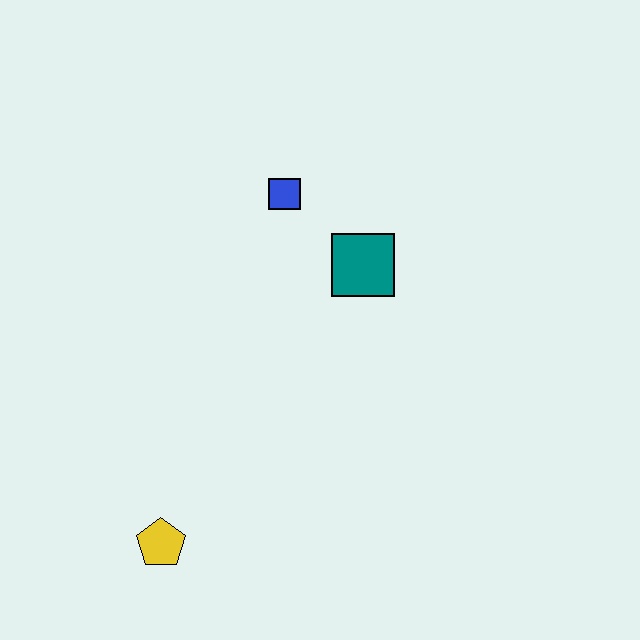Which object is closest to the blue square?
The teal square is closest to the blue square.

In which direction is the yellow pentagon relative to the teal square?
The yellow pentagon is below the teal square.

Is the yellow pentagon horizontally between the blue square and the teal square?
No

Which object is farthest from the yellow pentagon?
The blue square is farthest from the yellow pentagon.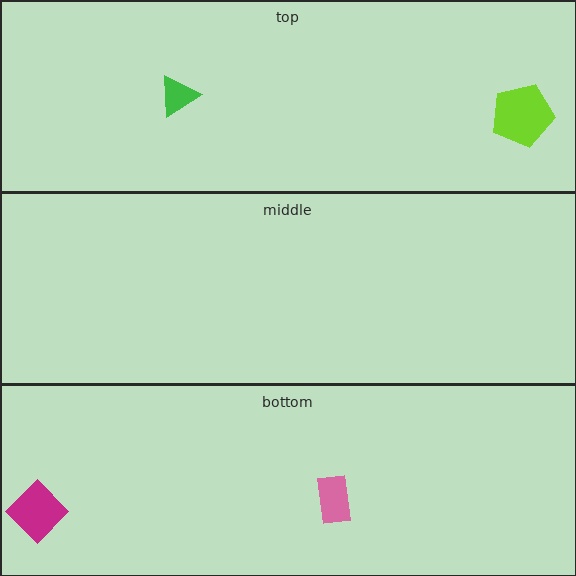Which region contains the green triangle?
The top region.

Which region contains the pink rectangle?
The bottom region.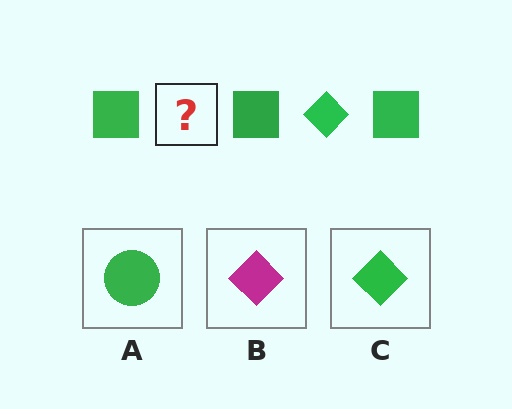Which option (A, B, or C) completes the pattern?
C.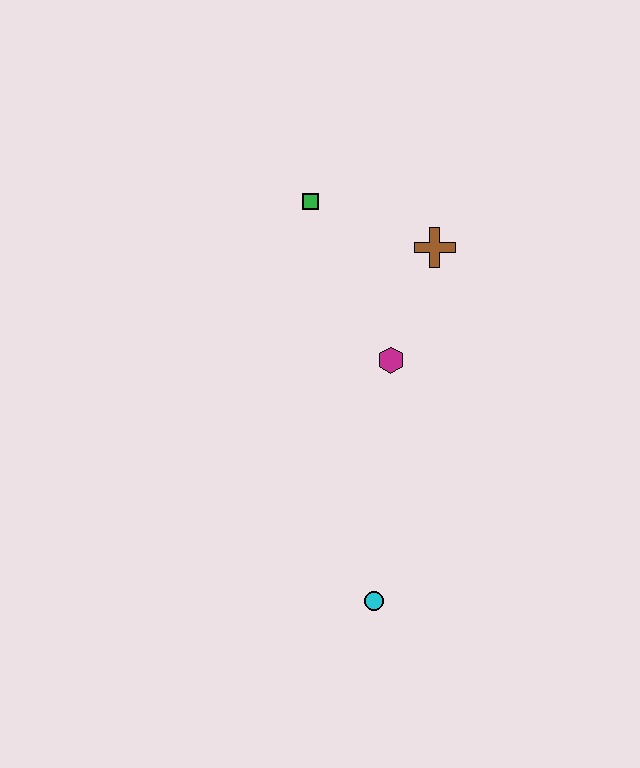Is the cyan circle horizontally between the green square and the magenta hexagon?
Yes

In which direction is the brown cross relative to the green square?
The brown cross is to the right of the green square.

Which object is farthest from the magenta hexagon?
The cyan circle is farthest from the magenta hexagon.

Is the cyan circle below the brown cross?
Yes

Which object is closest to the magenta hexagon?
The brown cross is closest to the magenta hexagon.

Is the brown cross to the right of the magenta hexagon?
Yes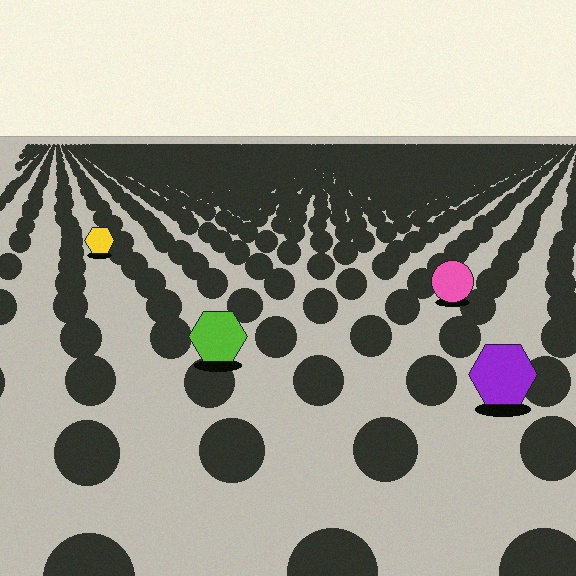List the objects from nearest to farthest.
From nearest to farthest: the purple hexagon, the lime hexagon, the pink circle, the yellow hexagon.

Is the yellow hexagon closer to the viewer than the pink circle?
No. The pink circle is closer — you can tell from the texture gradient: the ground texture is coarser near it.